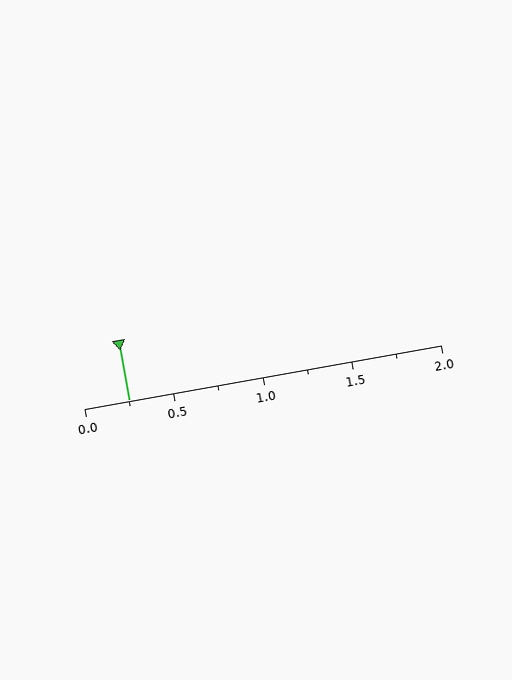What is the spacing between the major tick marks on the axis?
The major ticks are spaced 0.5 apart.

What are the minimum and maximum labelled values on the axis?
The axis runs from 0.0 to 2.0.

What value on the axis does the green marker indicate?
The marker indicates approximately 0.25.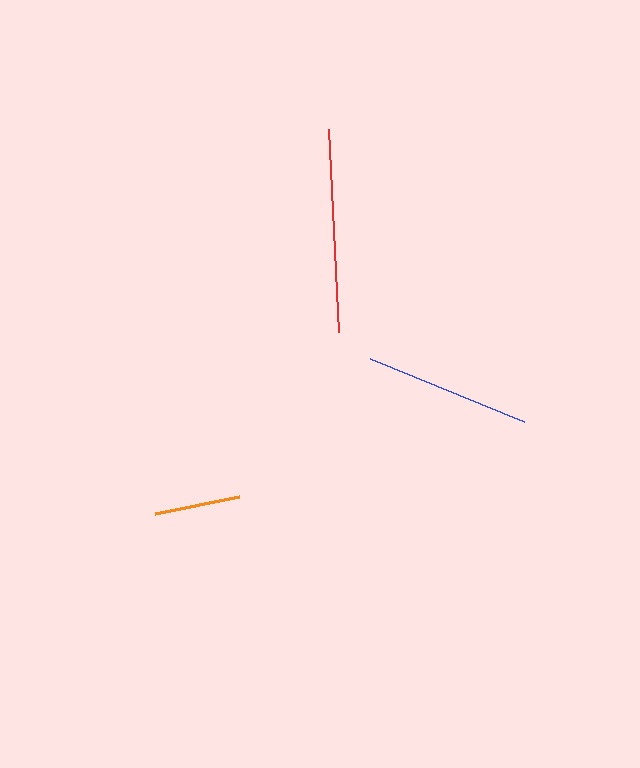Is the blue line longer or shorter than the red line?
The red line is longer than the blue line.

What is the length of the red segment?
The red segment is approximately 203 pixels long.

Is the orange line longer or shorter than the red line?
The red line is longer than the orange line.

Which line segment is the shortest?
The orange line is the shortest at approximately 85 pixels.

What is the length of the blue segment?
The blue segment is approximately 166 pixels long.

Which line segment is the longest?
The red line is the longest at approximately 203 pixels.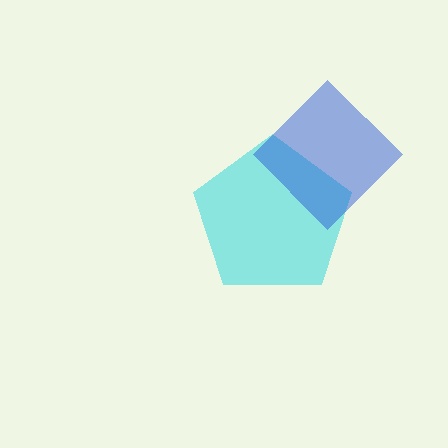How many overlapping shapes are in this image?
There are 2 overlapping shapes in the image.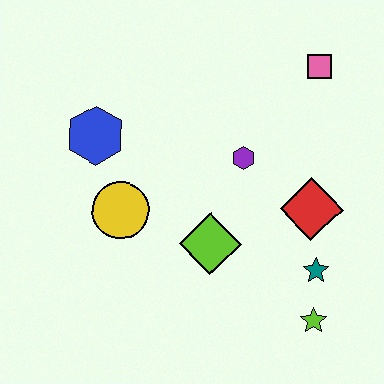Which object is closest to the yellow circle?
The blue hexagon is closest to the yellow circle.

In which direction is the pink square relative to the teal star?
The pink square is above the teal star.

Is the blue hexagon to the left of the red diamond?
Yes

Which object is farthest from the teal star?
The blue hexagon is farthest from the teal star.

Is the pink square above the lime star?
Yes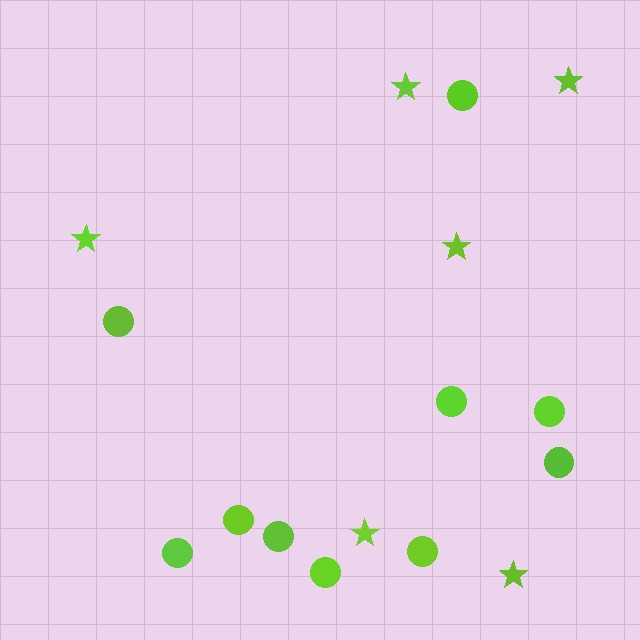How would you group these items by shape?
There are 2 groups: one group of circles (10) and one group of stars (6).